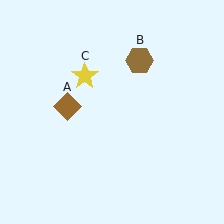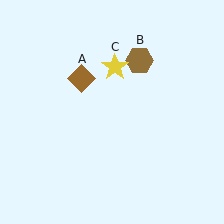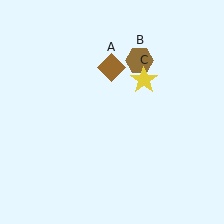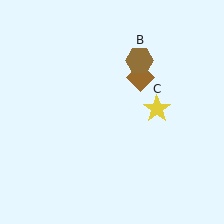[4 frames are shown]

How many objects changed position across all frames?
2 objects changed position: brown diamond (object A), yellow star (object C).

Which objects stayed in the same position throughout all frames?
Brown hexagon (object B) remained stationary.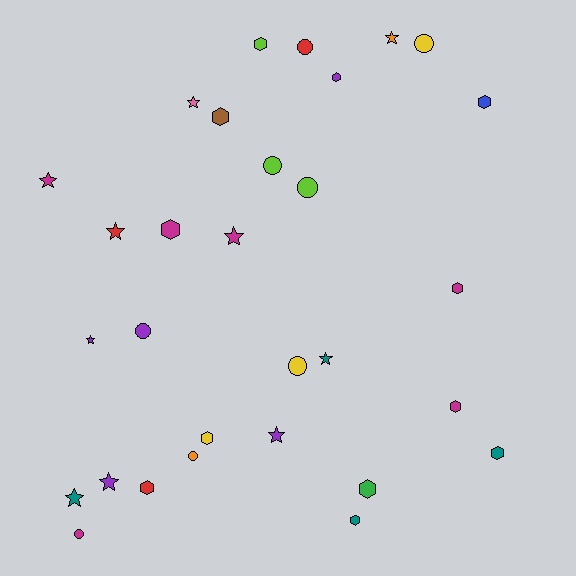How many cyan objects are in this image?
There are no cyan objects.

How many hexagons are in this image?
There are 12 hexagons.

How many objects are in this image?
There are 30 objects.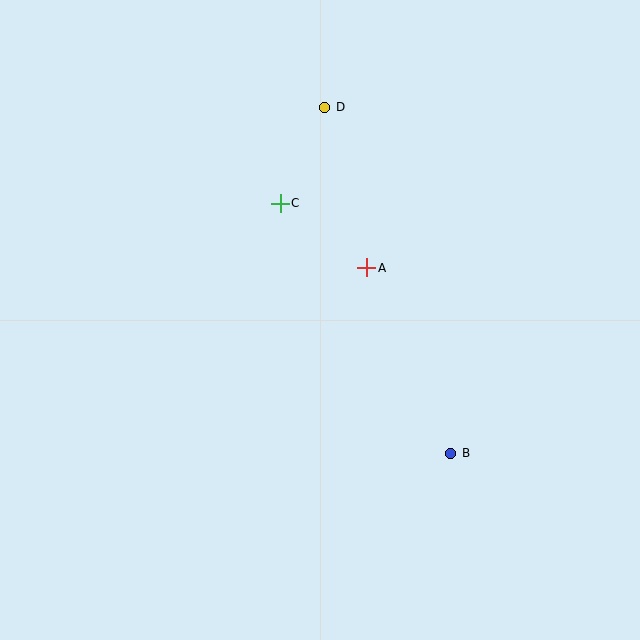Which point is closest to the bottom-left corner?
Point B is closest to the bottom-left corner.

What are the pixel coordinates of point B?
Point B is at (451, 453).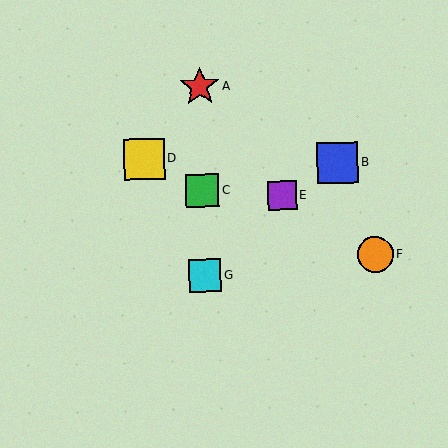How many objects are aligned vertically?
3 objects (A, C, G) are aligned vertically.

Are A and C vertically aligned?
Yes, both are at x≈200.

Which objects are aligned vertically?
Objects A, C, G are aligned vertically.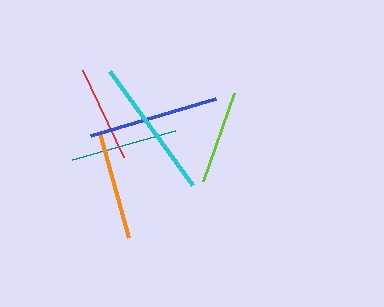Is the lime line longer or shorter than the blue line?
The blue line is longer than the lime line.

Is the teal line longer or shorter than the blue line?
The blue line is longer than the teal line.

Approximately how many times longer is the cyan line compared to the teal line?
The cyan line is approximately 1.3 times the length of the teal line.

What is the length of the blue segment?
The blue segment is approximately 130 pixels long.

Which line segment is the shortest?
The lime line is the shortest at approximately 93 pixels.